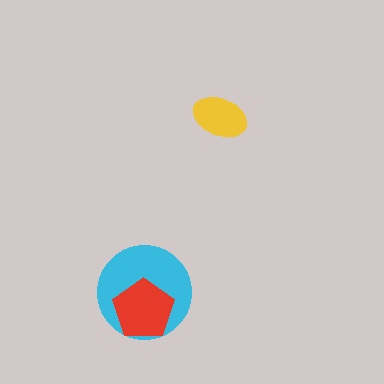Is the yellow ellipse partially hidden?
No, no other shape covers it.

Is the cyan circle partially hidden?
Yes, it is partially covered by another shape.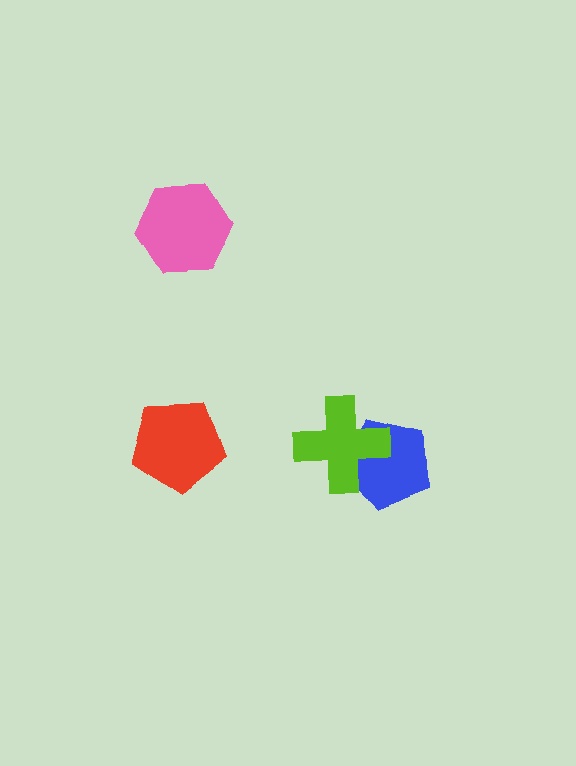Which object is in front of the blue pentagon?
The lime cross is in front of the blue pentagon.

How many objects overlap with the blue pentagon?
1 object overlaps with the blue pentagon.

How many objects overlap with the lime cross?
1 object overlaps with the lime cross.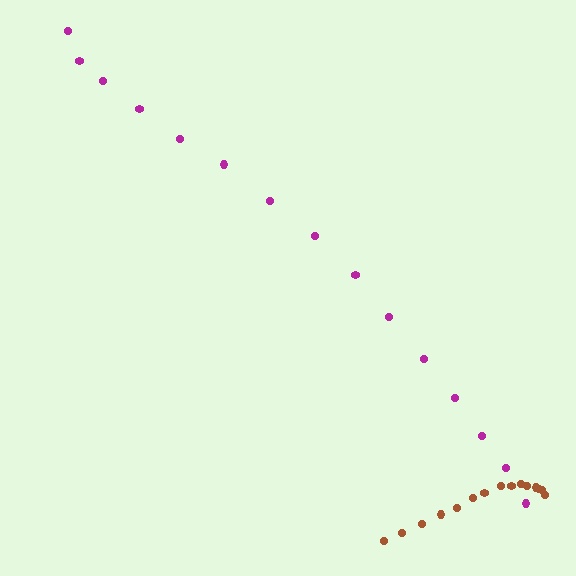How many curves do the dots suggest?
There are 2 distinct paths.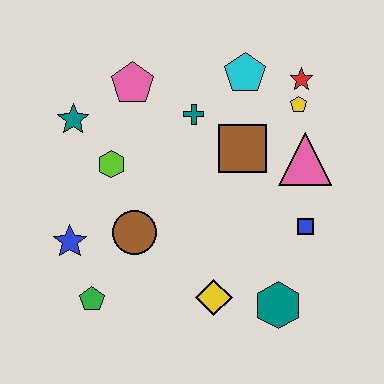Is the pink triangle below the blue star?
No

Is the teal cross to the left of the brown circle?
No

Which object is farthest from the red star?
The green pentagon is farthest from the red star.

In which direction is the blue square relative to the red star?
The blue square is below the red star.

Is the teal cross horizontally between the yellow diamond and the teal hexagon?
No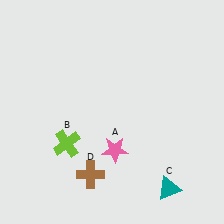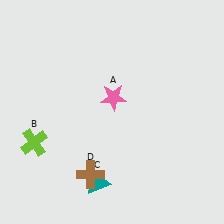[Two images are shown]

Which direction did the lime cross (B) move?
The lime cross (B) moved left.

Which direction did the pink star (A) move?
The pink star (A) moved up.